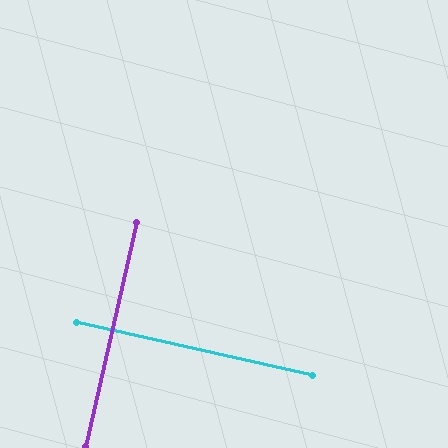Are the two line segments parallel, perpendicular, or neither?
Perpendicular — they meet at approximately 90°.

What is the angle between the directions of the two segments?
Approximately 90 degrees.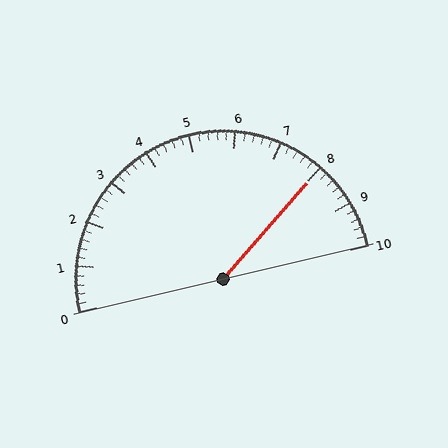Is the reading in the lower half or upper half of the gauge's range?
The reading is in the upper half of the range (0 to 10).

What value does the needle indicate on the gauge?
The needle indicates approximately 8.0.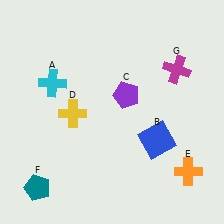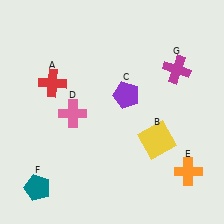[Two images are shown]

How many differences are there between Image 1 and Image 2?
There are 3 differences between the two images.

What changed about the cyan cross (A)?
In Image 1, A is cyan. In Image 2, it changed to red.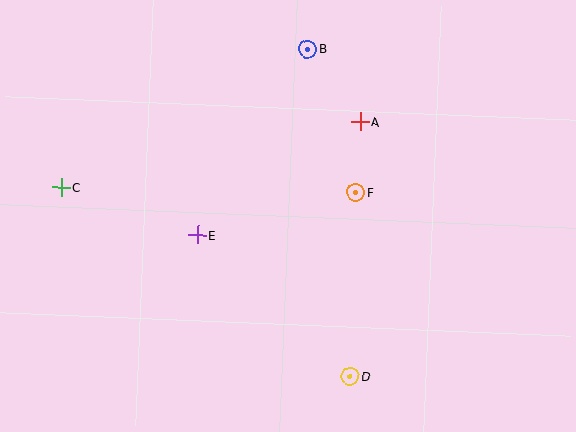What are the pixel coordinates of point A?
Point A is at (360, 122).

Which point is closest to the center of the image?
Point F at (356, 192) is closest to the center.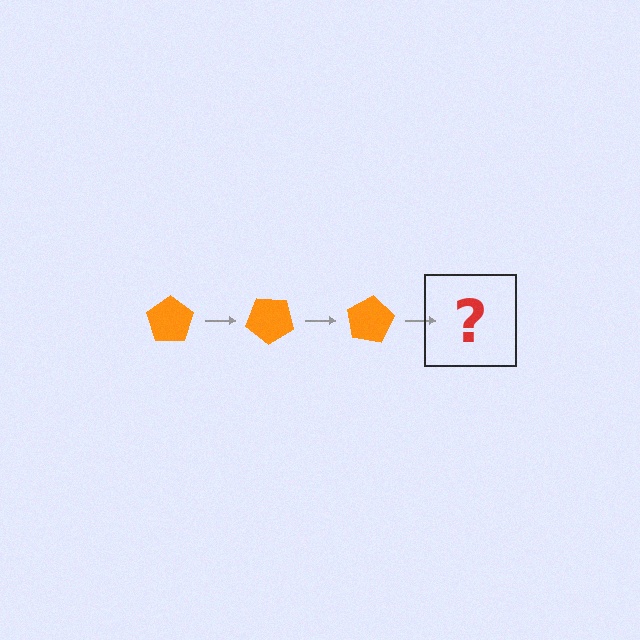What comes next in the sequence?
The next element should be an orange pentagon rotated 120 degrees.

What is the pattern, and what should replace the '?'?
The pattern is that the pentagon rotates 40 degrees each step. The '?' should be an orange pentagon rotated 120 degrees.